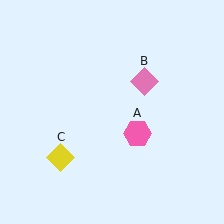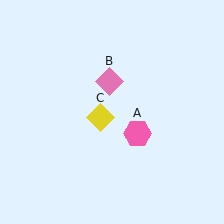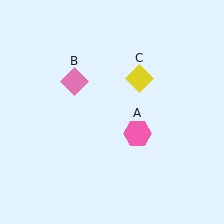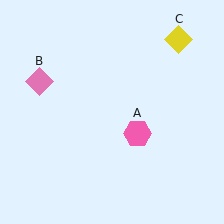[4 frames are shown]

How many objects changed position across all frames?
2 objects changed position: pink diamond (object B), yellow diamond (object C).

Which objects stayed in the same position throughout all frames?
Pink hexagon (object A) remained stationary.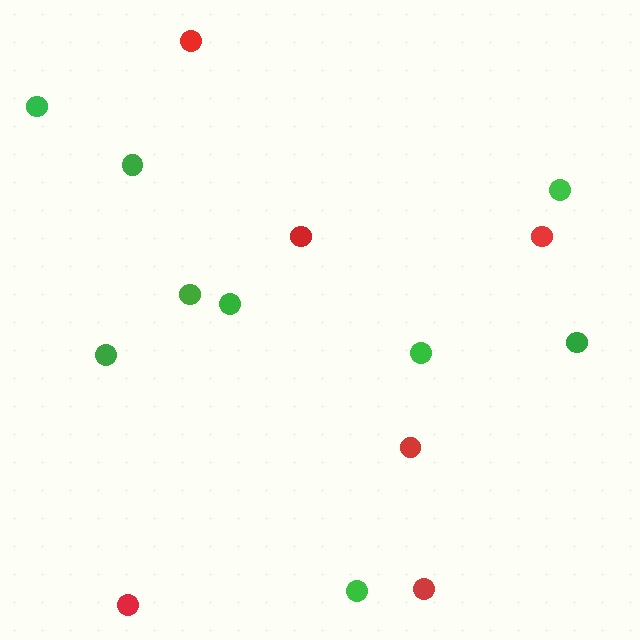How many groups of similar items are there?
There are 2 groups: one group of green circles (9) and one group of red circles (6).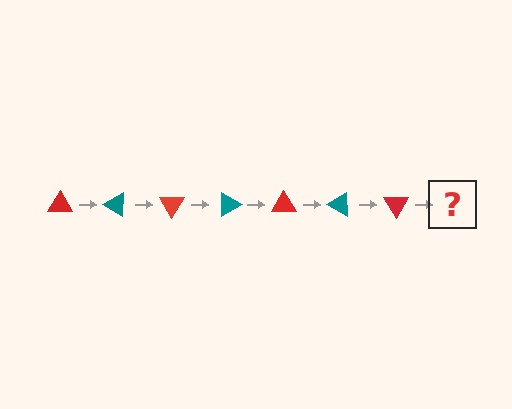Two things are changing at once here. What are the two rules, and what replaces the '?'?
The two rules are that it rotates 30 degrees each step and the color cycles through red and teal. The '?' should be a teal triangle, rotated 210 degrees from the start.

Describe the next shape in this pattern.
It should be a teal triangle, rotated 210 degrees from the start.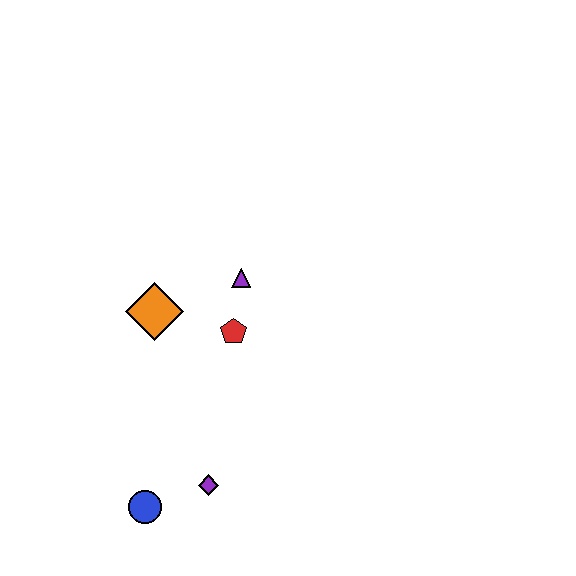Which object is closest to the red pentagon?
The purple triangle is closest to the red pentagon.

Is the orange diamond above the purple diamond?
Yes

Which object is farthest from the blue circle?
The purple triangle is farthest from the blue circle.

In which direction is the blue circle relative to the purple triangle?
The blue circle is below the purple triangle.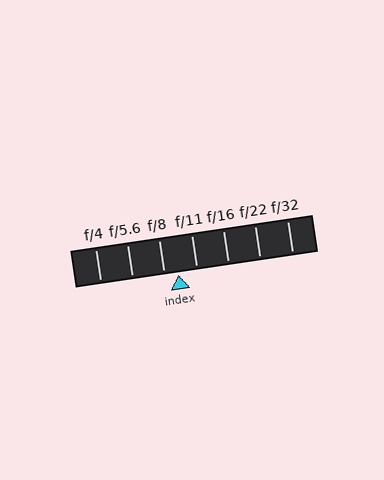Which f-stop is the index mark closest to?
The index mark is closest to f/8.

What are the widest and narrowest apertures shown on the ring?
The widest aperture shown is f/4 and the narrowest is f/32.